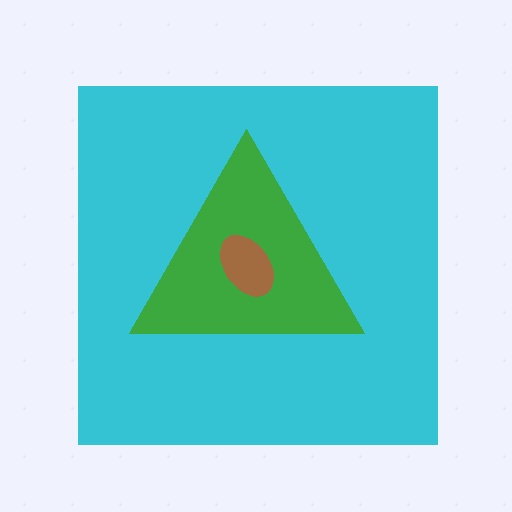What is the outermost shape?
The cyan square.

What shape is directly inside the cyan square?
The green triangle.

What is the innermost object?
The brown ellipse.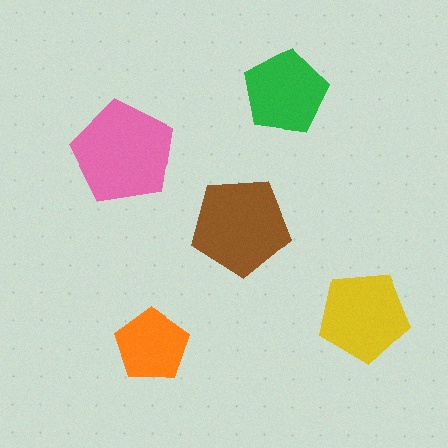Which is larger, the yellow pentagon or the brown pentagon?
The brown one.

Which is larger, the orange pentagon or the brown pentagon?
The brown one.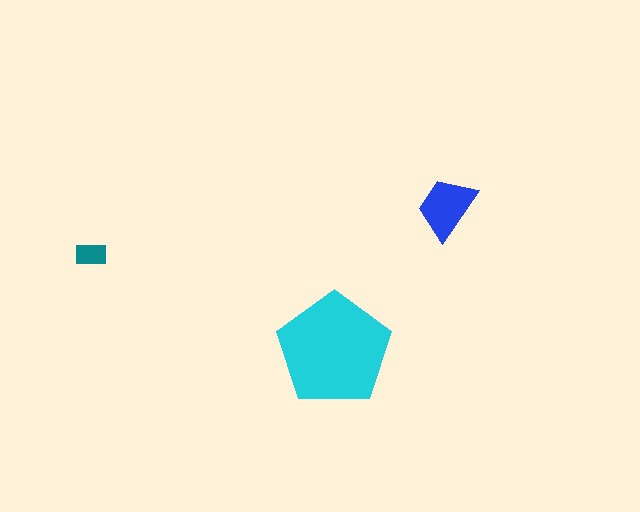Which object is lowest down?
The cyan pentagon is bottommost.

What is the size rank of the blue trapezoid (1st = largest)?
2nd.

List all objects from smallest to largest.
The teal rectangle, the blue trapezoid, the cyan pentagon.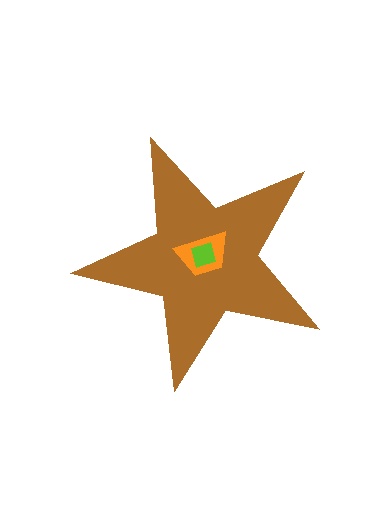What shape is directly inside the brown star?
The orange trapezoid.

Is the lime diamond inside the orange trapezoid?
Yes.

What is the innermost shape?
The lime diamond.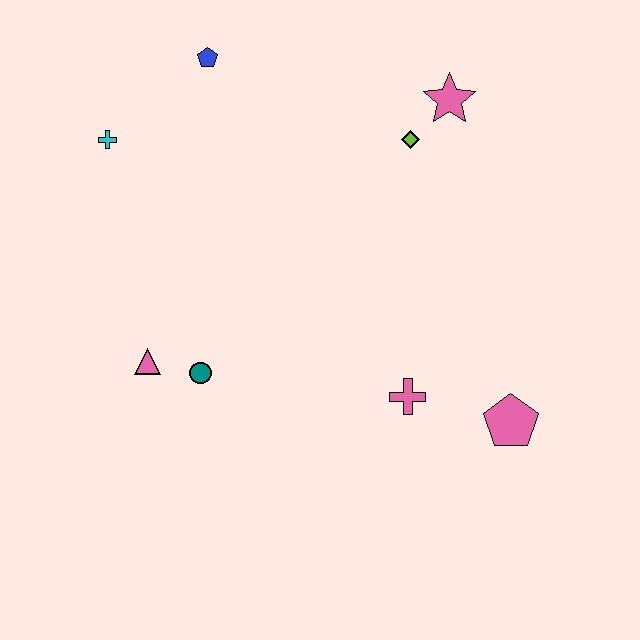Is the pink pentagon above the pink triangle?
No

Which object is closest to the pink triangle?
The teal circle is closest to the pink triangle.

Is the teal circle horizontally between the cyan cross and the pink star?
Yes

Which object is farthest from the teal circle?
The pink star is farthest from the teal circle.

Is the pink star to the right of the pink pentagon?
No